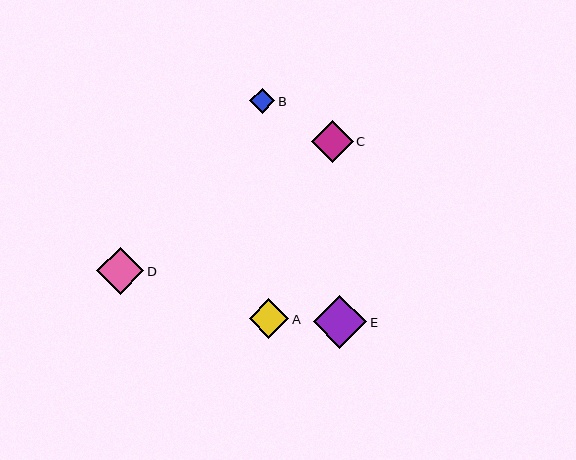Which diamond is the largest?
Diamond E is the largest with a size of approximately 53 pixels.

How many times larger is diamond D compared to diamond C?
Diamond D is approximately 1.1 times the size of diamond C.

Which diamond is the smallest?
Diamond B is the smallest with a size of approximately 25 pixels.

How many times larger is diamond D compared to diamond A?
Diamond D is approximately 1.2 times the size of diamond A.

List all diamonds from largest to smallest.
From largest to smallest: E, D, C, A, B.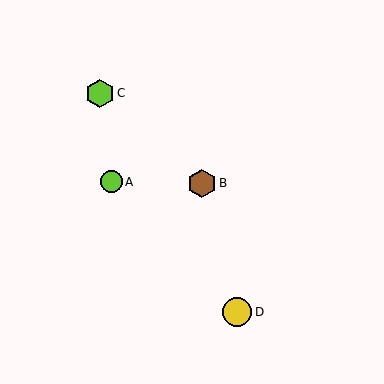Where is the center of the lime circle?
The center of the lime circle is at (111, 182).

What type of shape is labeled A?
Shape A is a lime circle.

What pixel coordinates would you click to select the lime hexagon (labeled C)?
Click at (100, 93) to select the lime hexagon C.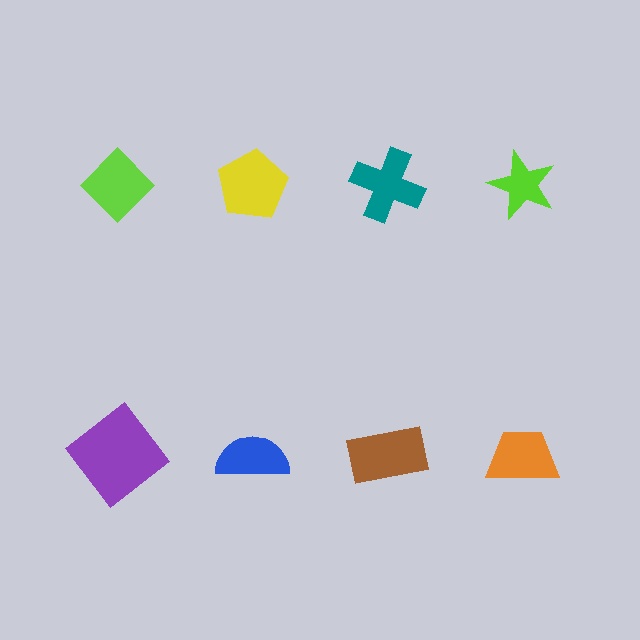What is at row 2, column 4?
An orange trapezoid.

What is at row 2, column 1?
A purple diamond.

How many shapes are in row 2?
4 shapes.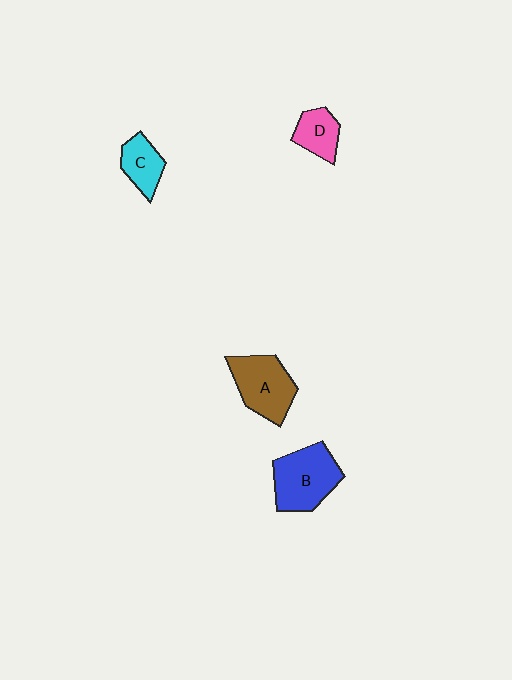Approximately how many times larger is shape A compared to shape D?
Approximately 1.8 times.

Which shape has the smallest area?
Shape D (pink).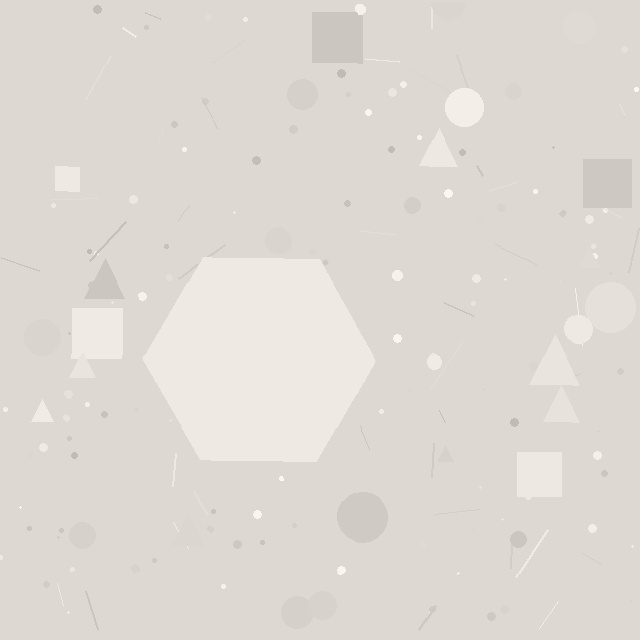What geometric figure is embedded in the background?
A hexagon is embedded in the background.